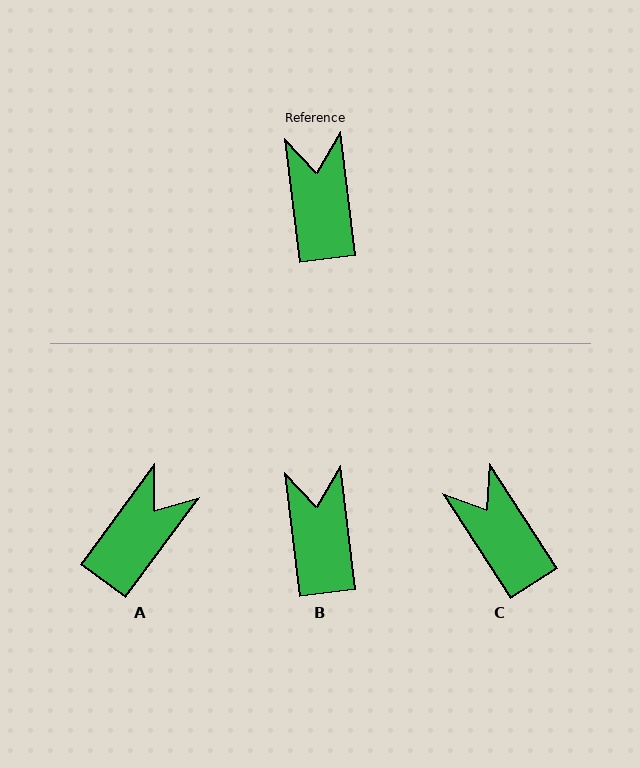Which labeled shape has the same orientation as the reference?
B.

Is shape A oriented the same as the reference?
No, it is off by about 44 degrees.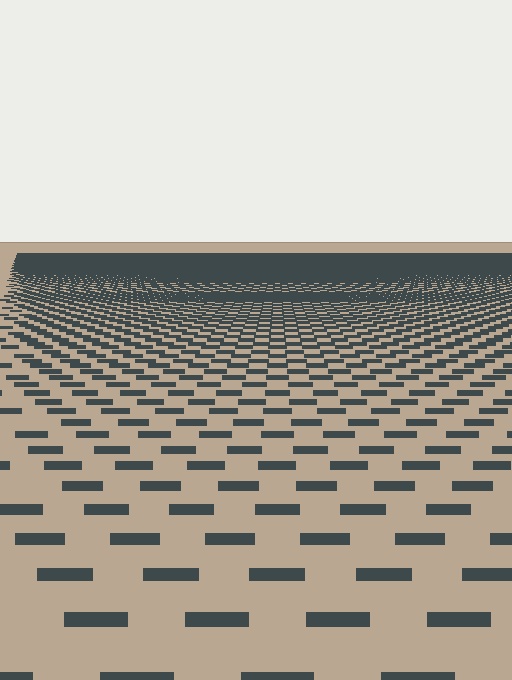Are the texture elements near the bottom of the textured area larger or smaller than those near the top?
Larger. Near the bottom, elements are closer to the viewer and appear at a bigger on-screen size.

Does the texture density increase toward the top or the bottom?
Density increases toward the top.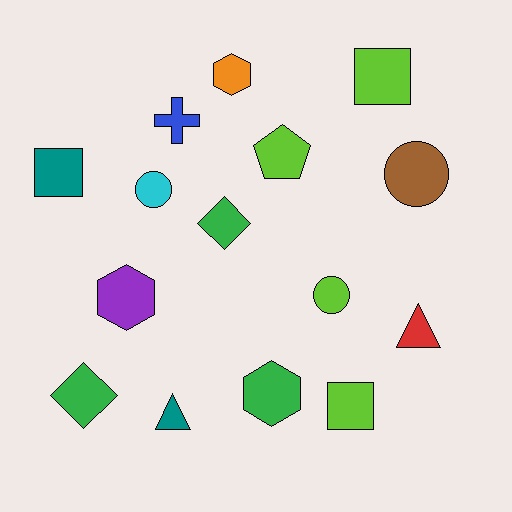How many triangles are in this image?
There are 2 triangles.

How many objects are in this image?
There are 15 objects.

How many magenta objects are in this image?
There are no magenta objects.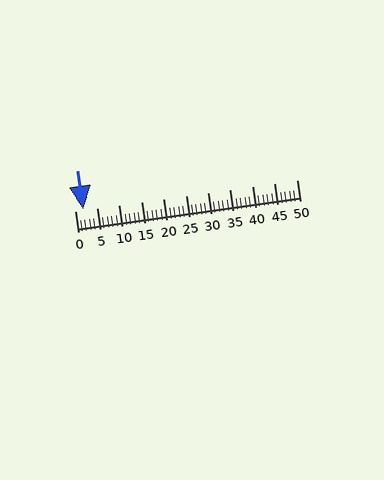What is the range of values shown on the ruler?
The ruler shows values from 0 to 50.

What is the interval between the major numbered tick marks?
The major tick marks are spaced 5 units apart.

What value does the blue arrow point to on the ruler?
The blue arrow points to approximately 2.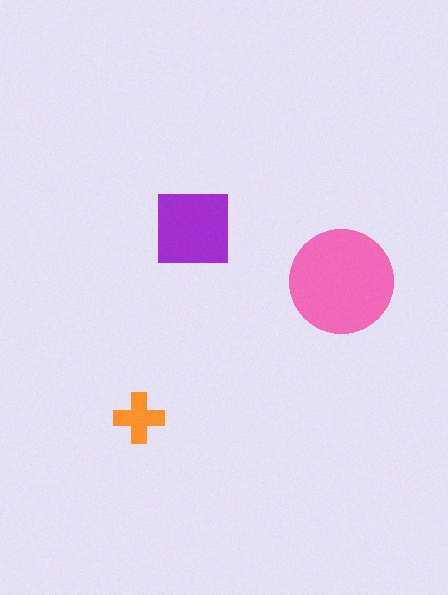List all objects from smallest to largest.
The orange cross, the purple square, the pink circle.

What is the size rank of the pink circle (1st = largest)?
1st.